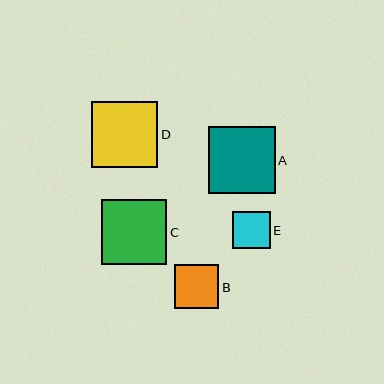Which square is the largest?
Square A is the largest with a size of approximately 67 pixels.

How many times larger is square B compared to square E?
Square B is approximately 1.2 times the size of square E.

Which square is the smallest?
Square E is the smallest with a size of approximately 38 pixels.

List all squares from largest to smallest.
From largest to smallest: A, D, C, B, E.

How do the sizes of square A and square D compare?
Square A and square D are approximately the same size.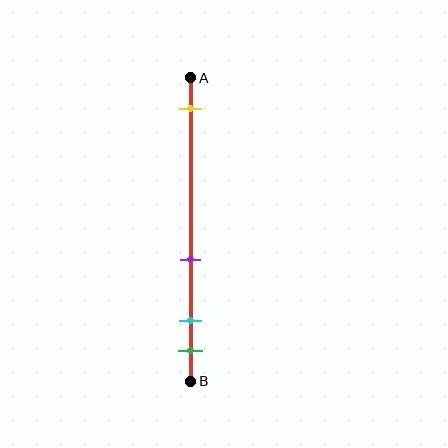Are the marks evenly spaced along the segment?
No, the marks are not evenly spaced.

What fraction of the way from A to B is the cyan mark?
The cyan mark is approximately 80% (0.8) of the way from A to B.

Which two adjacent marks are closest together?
The cyan and green marks are the closest adjacent pair.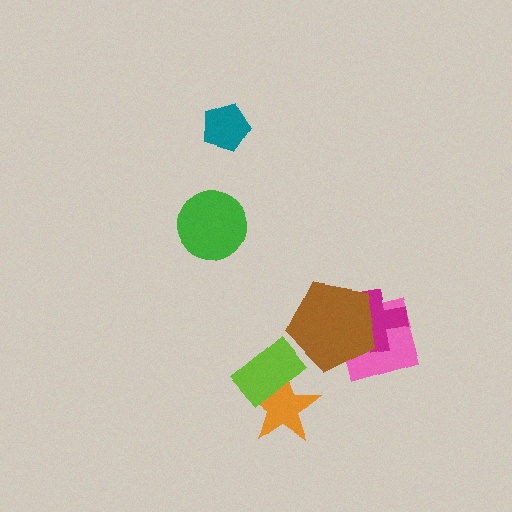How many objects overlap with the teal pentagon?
0 objects overlap with the teal pentagon.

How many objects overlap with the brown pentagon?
2 objects overlap with the brown pentagon.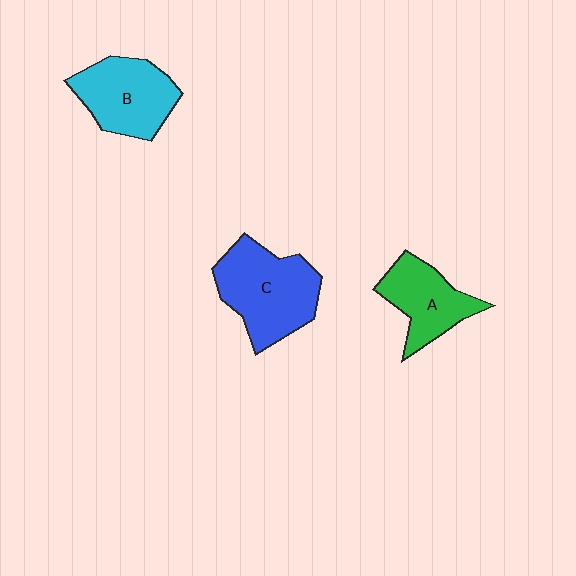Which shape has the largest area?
Shape C (blue).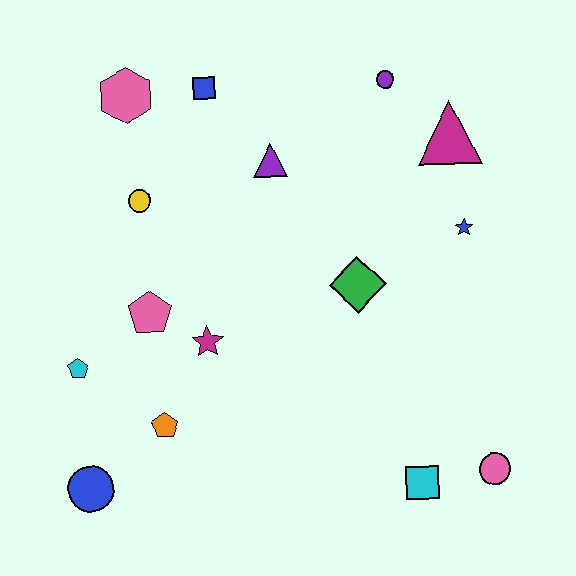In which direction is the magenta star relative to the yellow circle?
The magenta star is below the yellow circle.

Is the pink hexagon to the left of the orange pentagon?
Yes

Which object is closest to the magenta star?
The pink pentagon is closest to the magenta star.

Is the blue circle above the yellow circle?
No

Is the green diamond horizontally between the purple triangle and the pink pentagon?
No